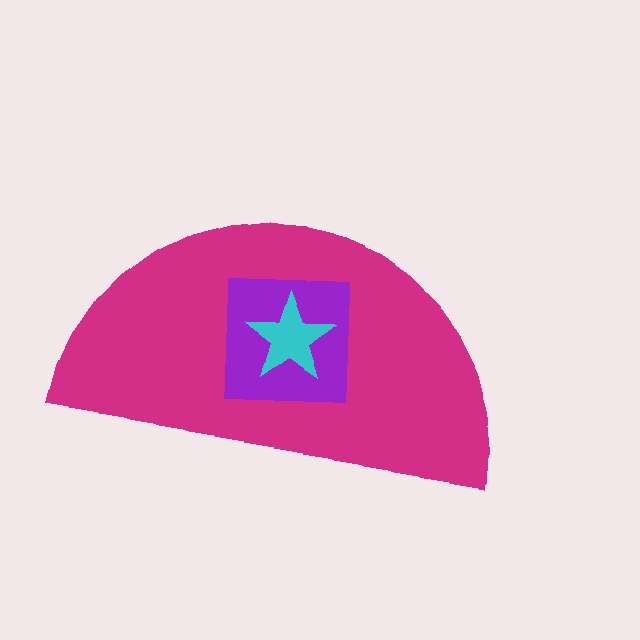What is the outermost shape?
The magenta semicircle.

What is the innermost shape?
The cyan star.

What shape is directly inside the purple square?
The cyan star.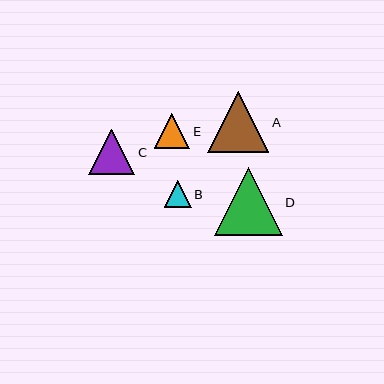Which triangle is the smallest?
Triangle B is the smallest with a size of approximately 27 pixels.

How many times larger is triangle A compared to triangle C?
Triangle A is approximately 1.3 times the size of triangle C.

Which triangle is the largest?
Triangle D is the largest with a size of approximately 68 pixels.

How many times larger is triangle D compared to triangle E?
Triangle D is approximately 1.9 times the size of triangle E.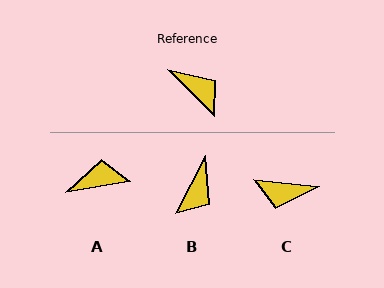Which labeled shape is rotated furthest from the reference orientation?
C, about 141 degrees away.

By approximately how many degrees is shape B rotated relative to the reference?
Approximately 72 degrees clockwise.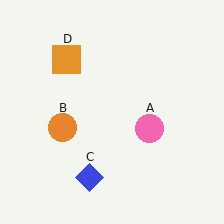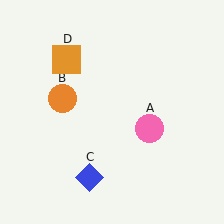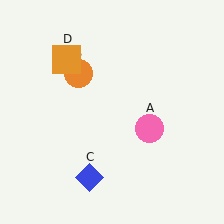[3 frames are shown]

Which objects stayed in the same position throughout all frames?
Pink circle (object A) and blue diamond (object C) and orange square (object D) remained stationary.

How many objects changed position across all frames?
1 object changed position: orange circle (object B).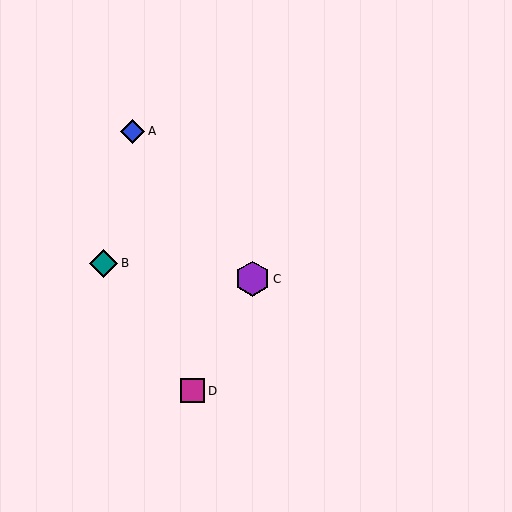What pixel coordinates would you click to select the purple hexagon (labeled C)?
Click at (253, 279) to select the purple hexagon C.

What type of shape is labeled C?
Shape C is a purple hexagon.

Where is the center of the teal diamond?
The center of the teal diamond is at (103, 264).